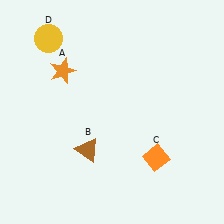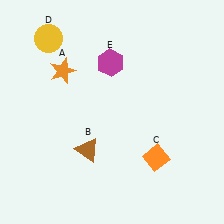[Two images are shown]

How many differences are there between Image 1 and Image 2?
There is 1 difference between the two images.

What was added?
A magenta hexagon (E) was added in Image 2.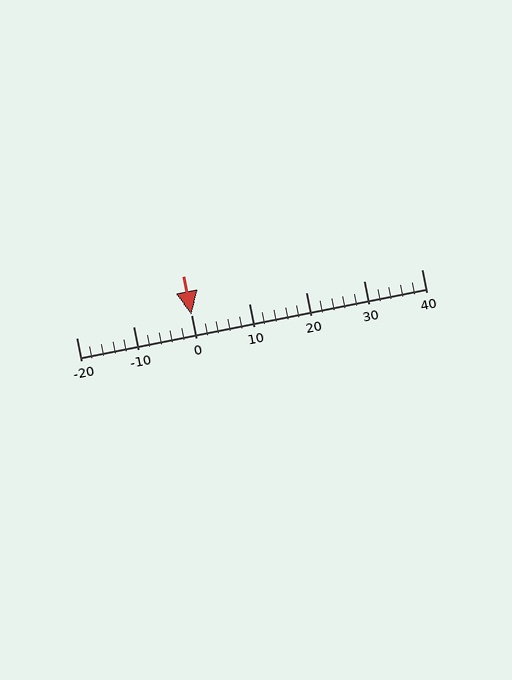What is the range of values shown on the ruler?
The ruler shows values from -20 to 40.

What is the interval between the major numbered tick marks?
The major tick marks are spaced 10 units apart.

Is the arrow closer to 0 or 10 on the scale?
The arrow is closer to 0.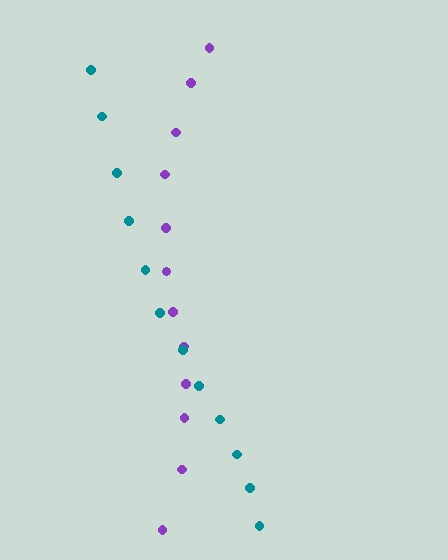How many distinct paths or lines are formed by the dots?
There are 2 distinct paths.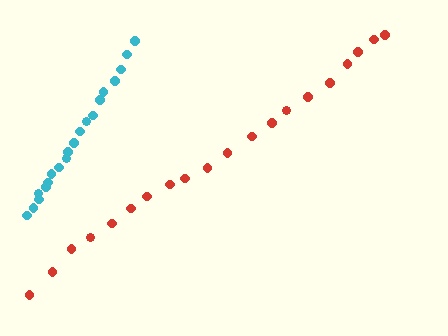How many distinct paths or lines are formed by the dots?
There are 2 distinct paths.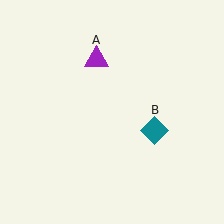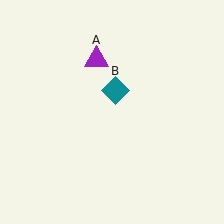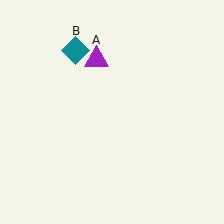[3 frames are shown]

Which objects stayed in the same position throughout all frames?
Purple triangle (object A) remained stationary.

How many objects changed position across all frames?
1 object changed position: teal diamond (object B).